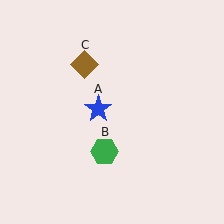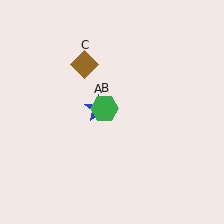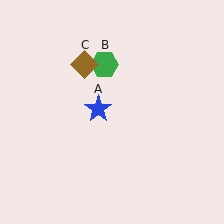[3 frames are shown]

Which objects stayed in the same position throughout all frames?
Blue star (object A) and brown diamond (object C) remained stationary.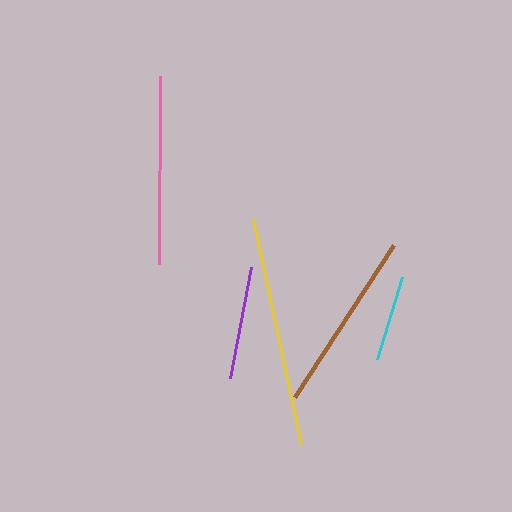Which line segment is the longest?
The yellow line is the longest at approximately 231 pixels.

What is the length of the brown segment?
The brown segment is approximately 181 pixels long.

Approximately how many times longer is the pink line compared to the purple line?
The pink line is approximately 1.7 times the length of the purple line.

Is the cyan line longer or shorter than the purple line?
The purple line is longer than the cyan line.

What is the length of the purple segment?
The purple segment is approximately 113 pixels long.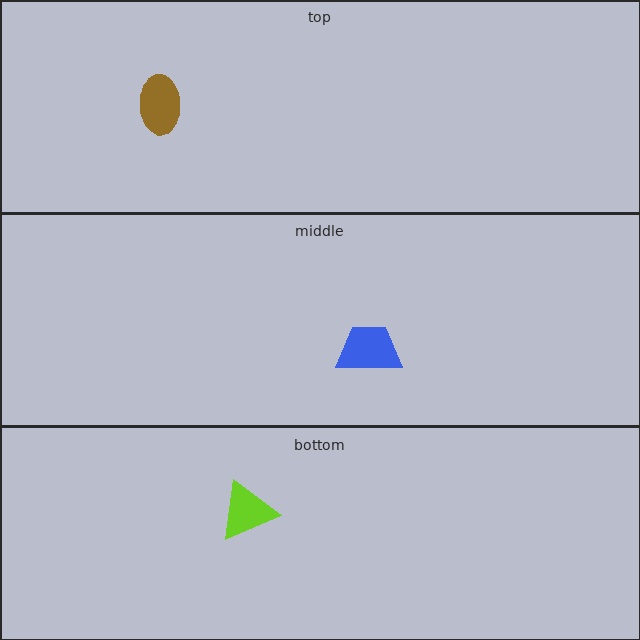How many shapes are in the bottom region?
1.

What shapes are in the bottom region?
The lime triangle.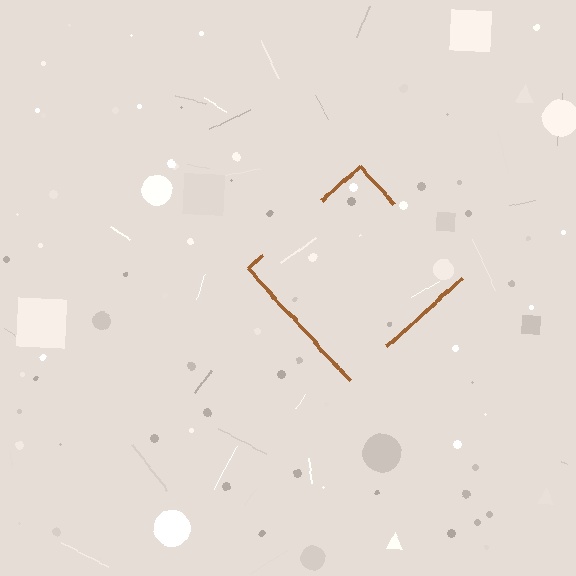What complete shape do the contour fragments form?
The contour fragments form a diamond.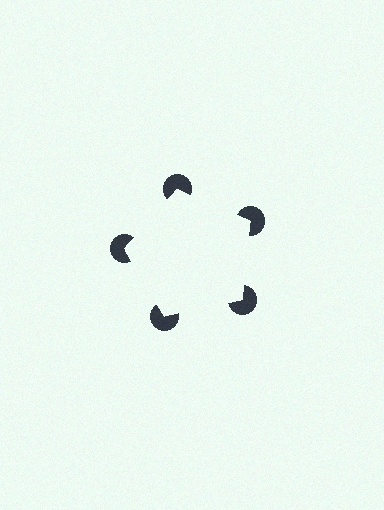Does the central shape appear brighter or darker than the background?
It typically appears slightly brighter than the background, even though no actual brightness change is drawn.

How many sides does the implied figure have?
5 sides.